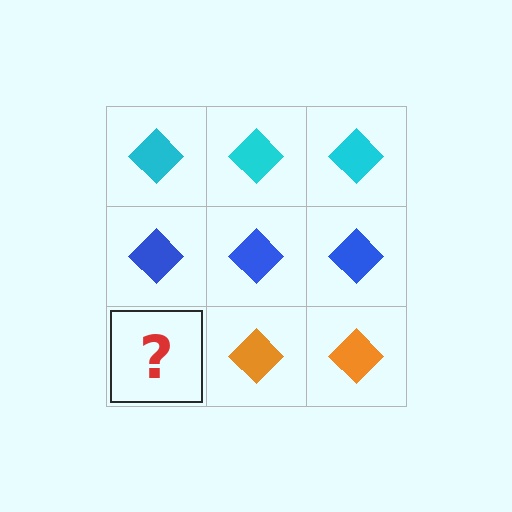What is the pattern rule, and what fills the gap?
The rule is that each row has a consistent color. The gap should be filled with an orange diamond.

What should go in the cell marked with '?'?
The missing cell should contain an orange diamond.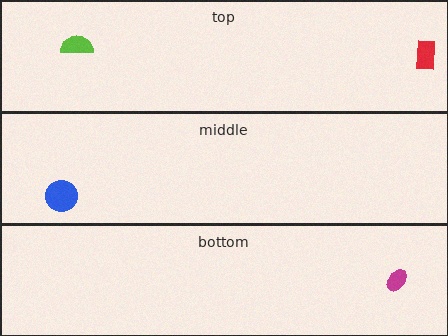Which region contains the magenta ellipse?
The bottom region.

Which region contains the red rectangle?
The top region.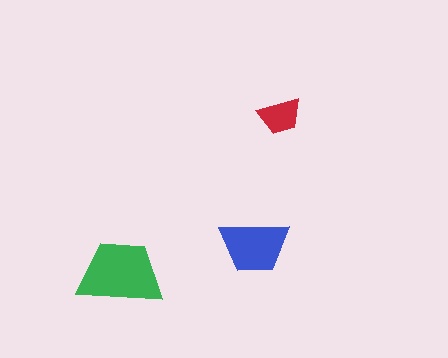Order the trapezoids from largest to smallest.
the green one, the blue one, the red one.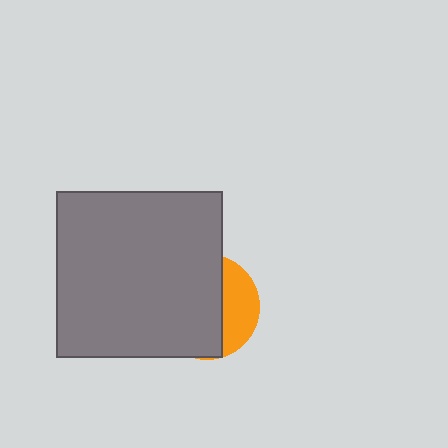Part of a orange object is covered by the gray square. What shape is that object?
It is a circle.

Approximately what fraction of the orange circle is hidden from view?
Roughly 69% of the orange circle is hidden behind the gray square.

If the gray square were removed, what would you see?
You would see the complete orange circle.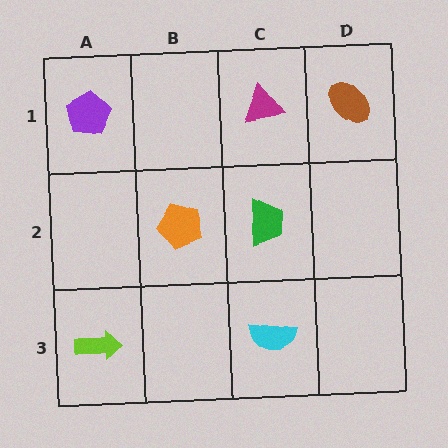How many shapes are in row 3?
2 shapes.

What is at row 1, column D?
A brown ellipse.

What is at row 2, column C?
A green trapezoid.